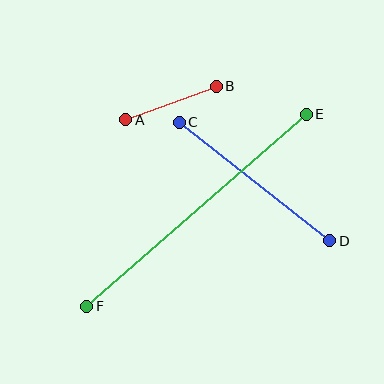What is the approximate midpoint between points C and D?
The midpoint is at approximately (254, 182) pixels.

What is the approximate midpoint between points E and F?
The midpoint is at approximately (196, 210) pixels.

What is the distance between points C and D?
The distance is approximately 191 pixels.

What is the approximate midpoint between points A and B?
The midpoint is at approximately (171, 103) pixels.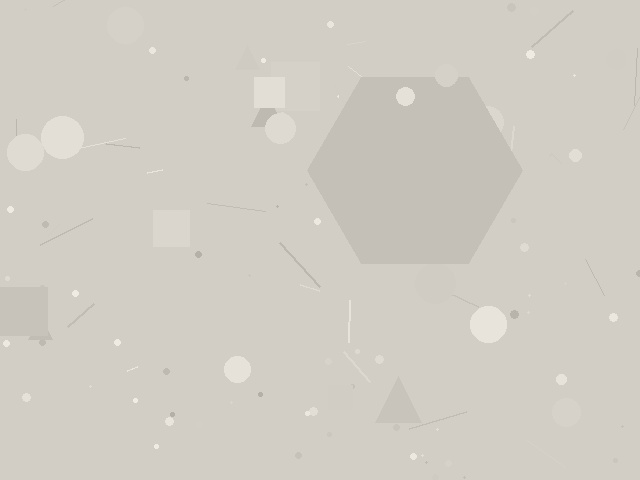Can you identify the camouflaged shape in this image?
The camouflaged shape is a hexagon.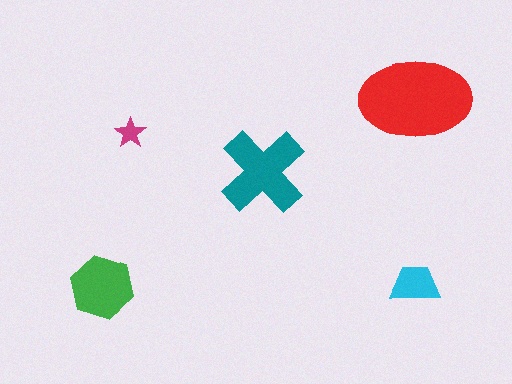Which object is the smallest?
The magenta star.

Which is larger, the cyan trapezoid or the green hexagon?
The green hexagon.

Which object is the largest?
The red ellipse.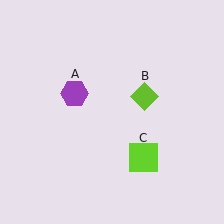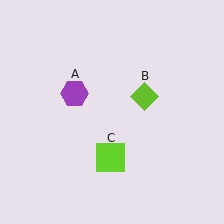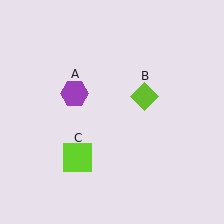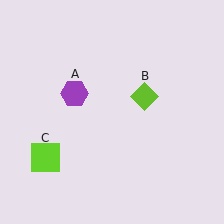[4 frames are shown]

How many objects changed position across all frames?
1 object changed position: lime square (object C).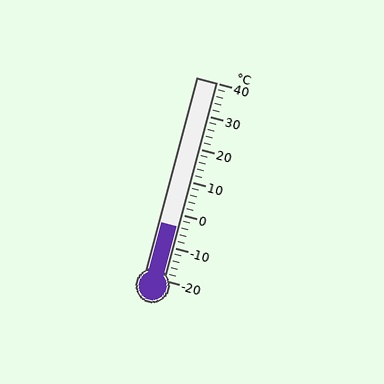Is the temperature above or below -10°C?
The temperature is above -10°C.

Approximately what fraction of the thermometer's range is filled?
The thermometer is filled to approximately 25% of its range.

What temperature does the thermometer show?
The thermometer shows approximately -4°C.